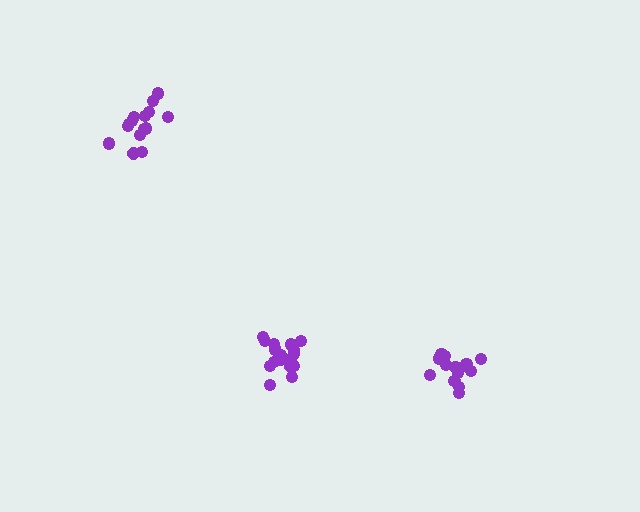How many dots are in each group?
Group 1: 15 dots, Group 2: 15 dots, Group 3: 18 dots (48 total).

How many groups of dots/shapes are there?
There are 3 groups.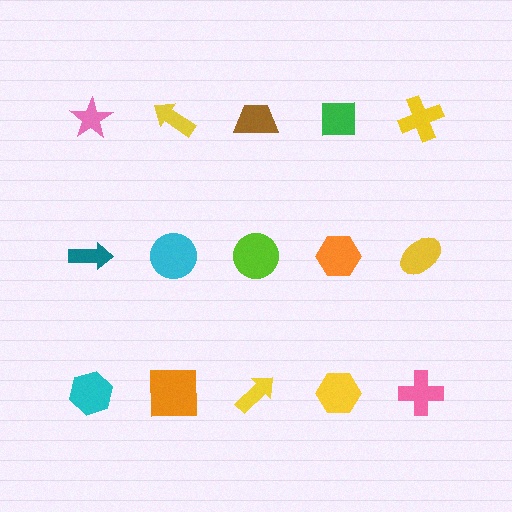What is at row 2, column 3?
A lime circle.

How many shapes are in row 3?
5 shapes.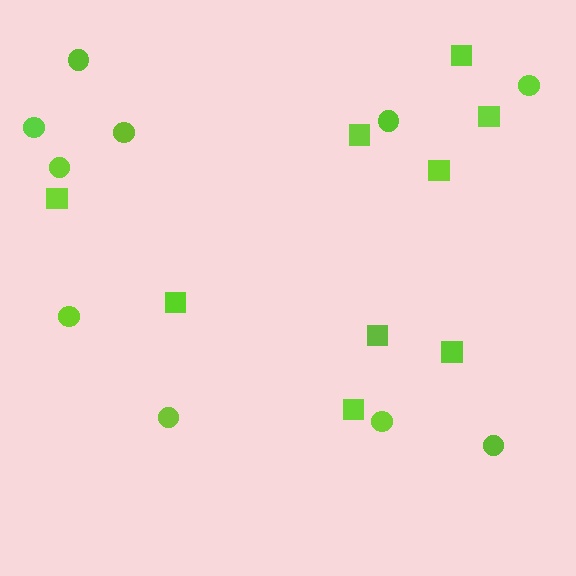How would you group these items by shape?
There are 2 groups: one group of squares (9) and one group of circles (10).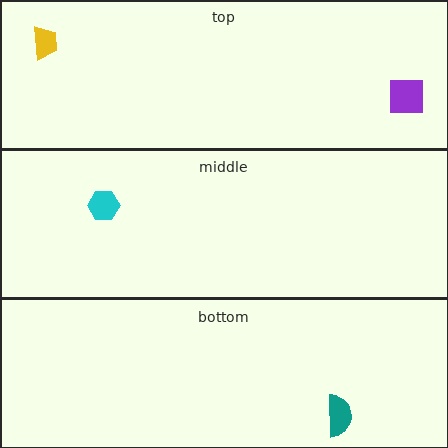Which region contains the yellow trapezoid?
The top region.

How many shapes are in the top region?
2.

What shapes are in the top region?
The yellow trapezoid, the purple square.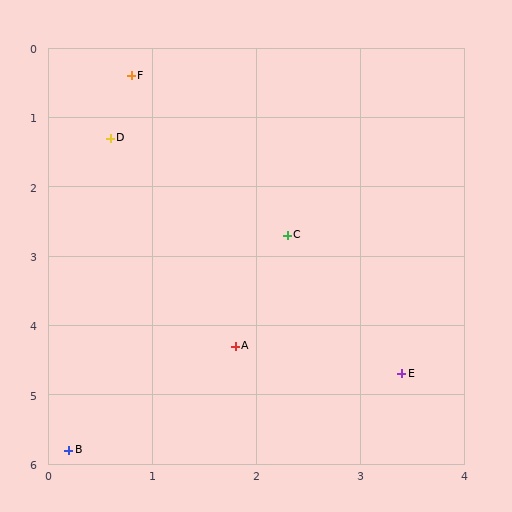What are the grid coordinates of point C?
Point C is at approximately (2.3, 2.7).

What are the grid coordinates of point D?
Point D is at approximately (0.6, 1.3).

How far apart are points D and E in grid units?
Points D and E are about 4.4 grid units apart.